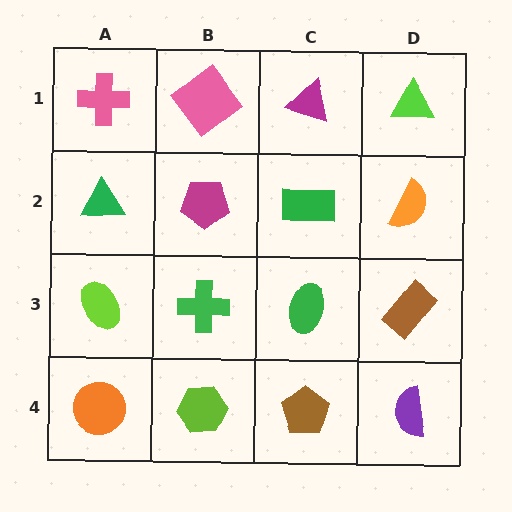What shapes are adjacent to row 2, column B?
A pink diamond (row 1, column B), a green cross (row 3, column B), a green triangle (row 2, column A), a green rectangle (row 2, column C).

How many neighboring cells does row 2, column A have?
3.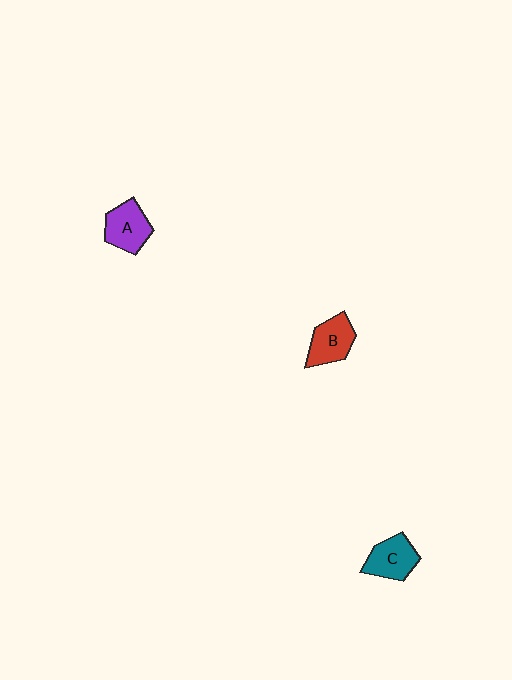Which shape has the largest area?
Shape A (purple).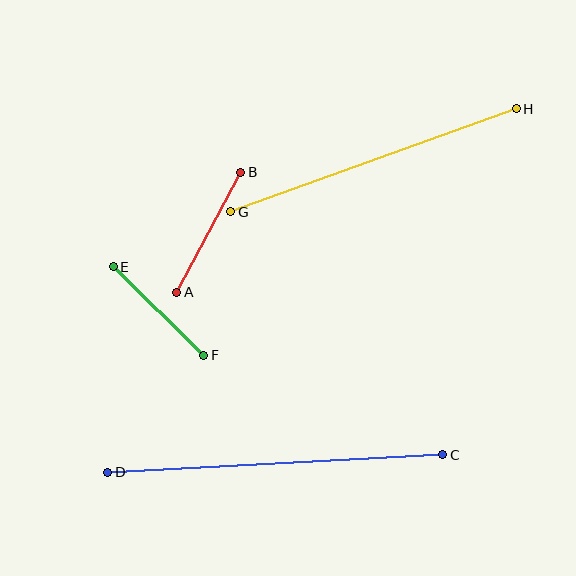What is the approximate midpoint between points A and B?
The midpoint is at approximately (209, 232) pixels.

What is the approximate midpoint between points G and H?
The midpoint is at approximately (374, 160) pixels.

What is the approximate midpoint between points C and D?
The midpoint is at approximately (275, 463) pixels.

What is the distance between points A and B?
The distance is approximately 136 pixels.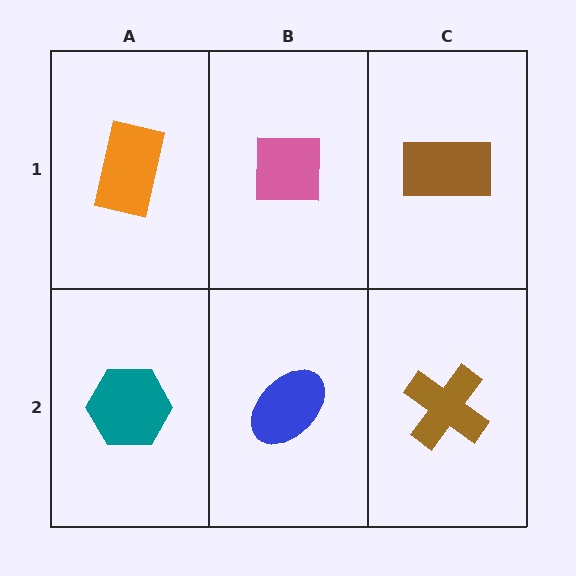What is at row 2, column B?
A blue ellipse.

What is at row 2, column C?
A brown cross.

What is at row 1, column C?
A brown rectangle.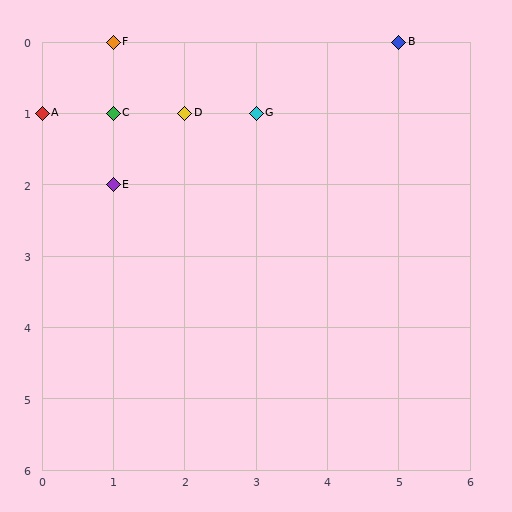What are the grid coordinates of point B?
Point B is at grid coordinates (5, 0).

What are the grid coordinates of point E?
Point E is at grid coordinates (1, 2).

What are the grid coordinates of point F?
Point F is at grid coordinates (1, 0).